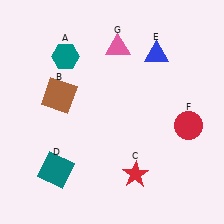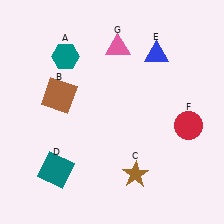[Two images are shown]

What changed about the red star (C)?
In Image 1, C is red. In Image 2, it changed to brown.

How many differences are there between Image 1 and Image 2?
There is 1 difference between the two images.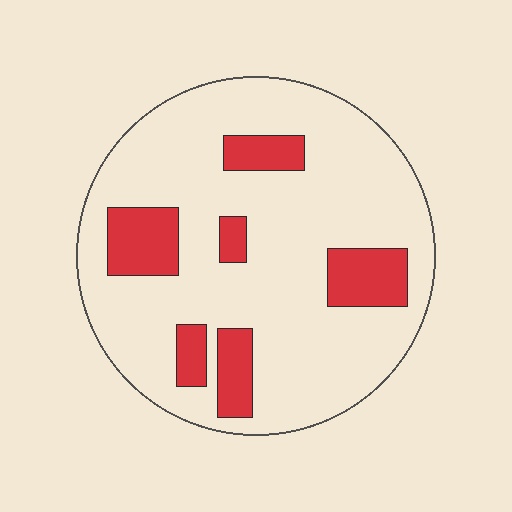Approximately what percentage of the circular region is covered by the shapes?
Approximately 20%.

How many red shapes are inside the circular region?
6.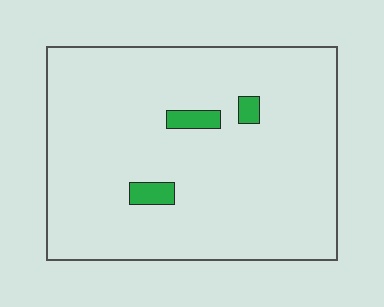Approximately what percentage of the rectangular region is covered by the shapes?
Approximately 5%.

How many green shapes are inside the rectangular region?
3.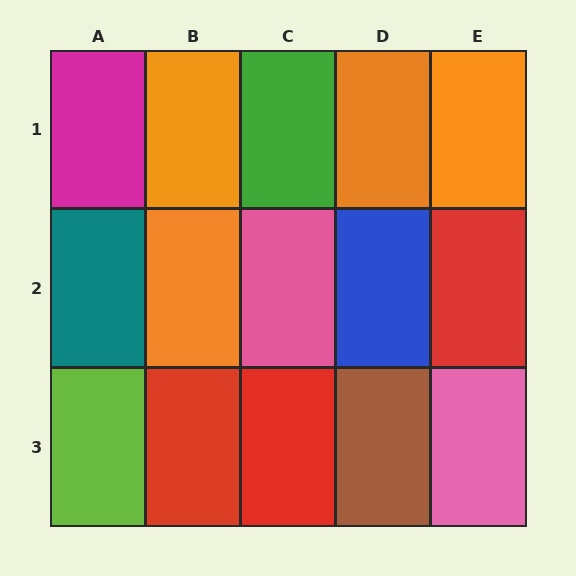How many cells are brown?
1 cell is brown.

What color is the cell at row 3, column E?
Pink.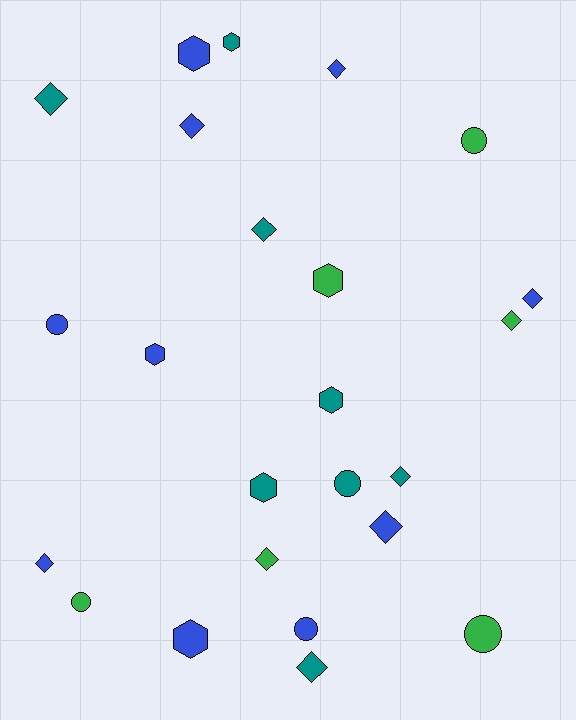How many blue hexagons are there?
There are 3 blue hexagons.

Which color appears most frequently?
Blue, with 10 objects.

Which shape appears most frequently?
Diamond, with 11 objects.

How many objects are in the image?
There are 24 objects.